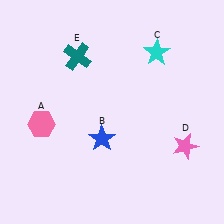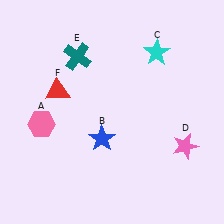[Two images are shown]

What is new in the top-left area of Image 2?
A red triangle (F) was added in the top-left area of Image 2.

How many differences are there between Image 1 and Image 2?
There is 1 difference between the two images.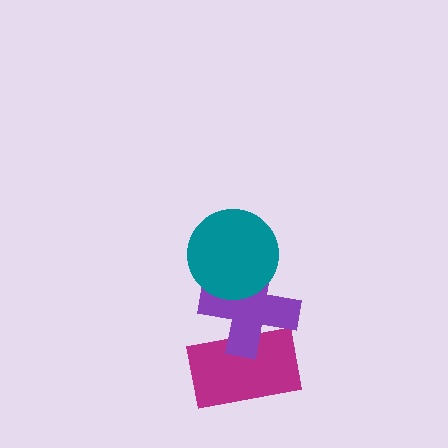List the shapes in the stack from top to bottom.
From top to bottom: the teal circle, the purple cross, the magenta rectangle.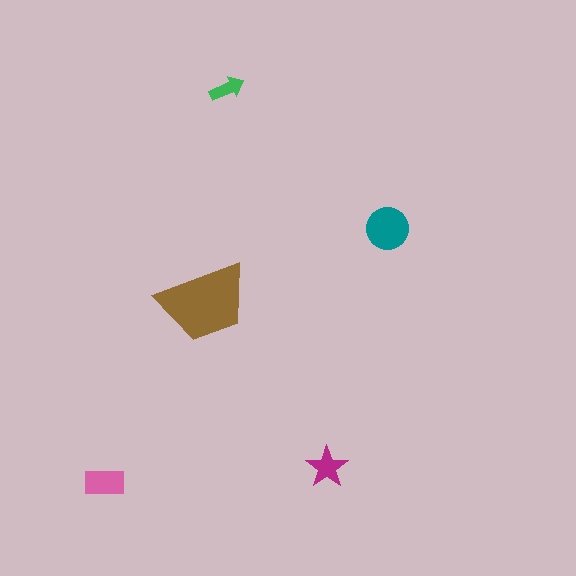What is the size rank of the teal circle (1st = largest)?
2nd.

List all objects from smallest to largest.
The green arrow, the magenta star, the pink rectangle, the teal circle, the brown trapezoid.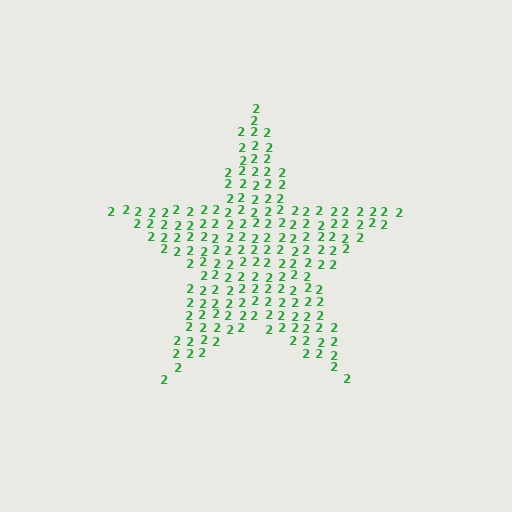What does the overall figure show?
The overall figure shows a star.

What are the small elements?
The small elements are digit 2's.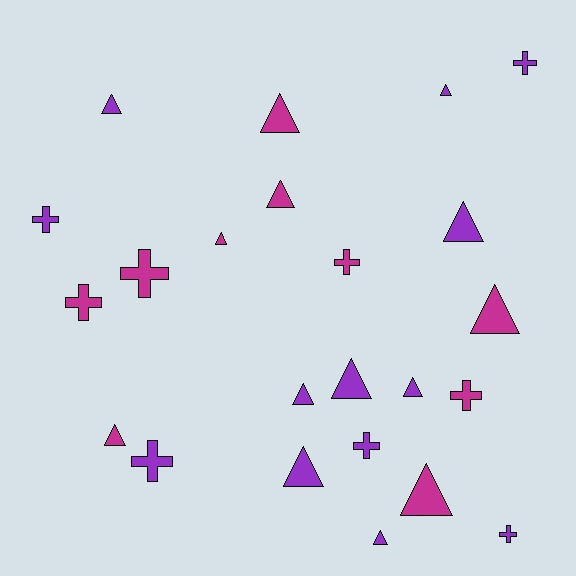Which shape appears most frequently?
Triangle, with 14 objects.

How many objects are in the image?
There are 23 objects.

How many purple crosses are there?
There are 5 purple crosses.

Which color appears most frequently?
Purple, with 13 objects.